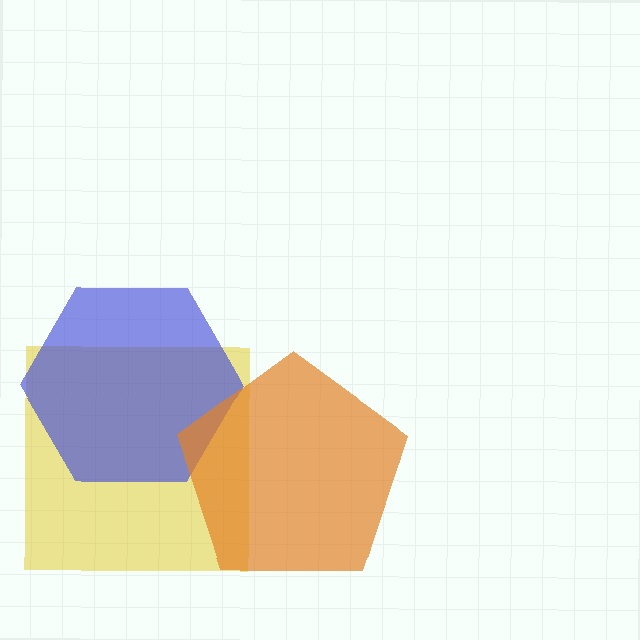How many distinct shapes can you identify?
There are 3 distinct shapes: a yellow square, a blue hexagon, an orange pentagon.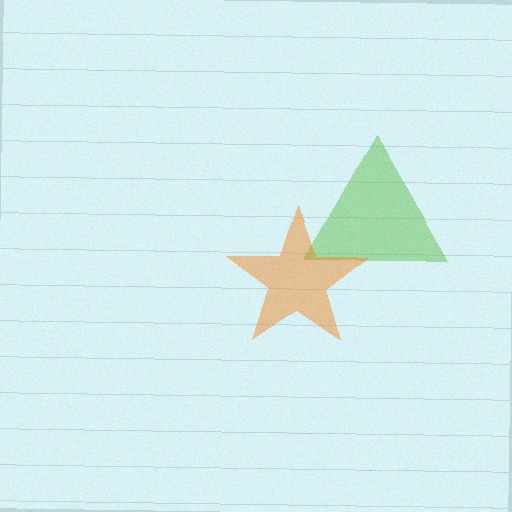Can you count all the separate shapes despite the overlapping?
Yes, there are 2 separate shapes.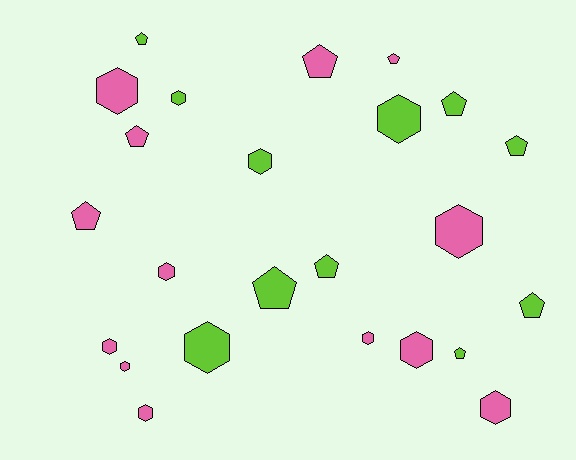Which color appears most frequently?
Pink, with 13 objects.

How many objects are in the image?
There are 24 objects.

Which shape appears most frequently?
Hexagon, with 13 objects.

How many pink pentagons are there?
There are 4 pink pentagons.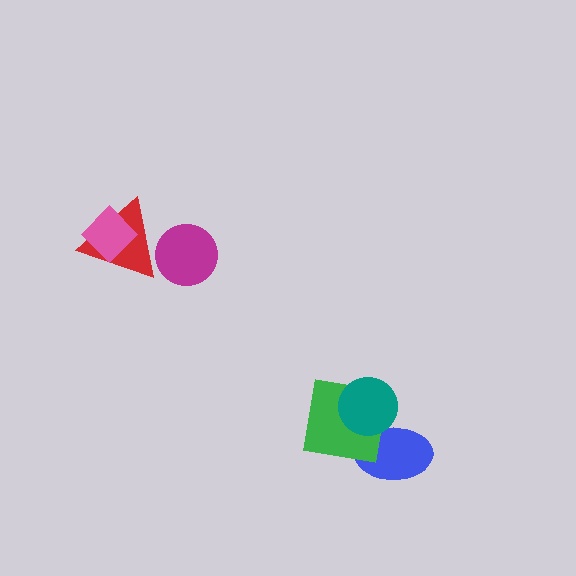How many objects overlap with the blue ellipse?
2 objects overlap with the blue ellipse.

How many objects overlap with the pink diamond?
1 object overlaps with the pink diamond.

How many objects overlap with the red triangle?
2 objects overlap with the red triangle.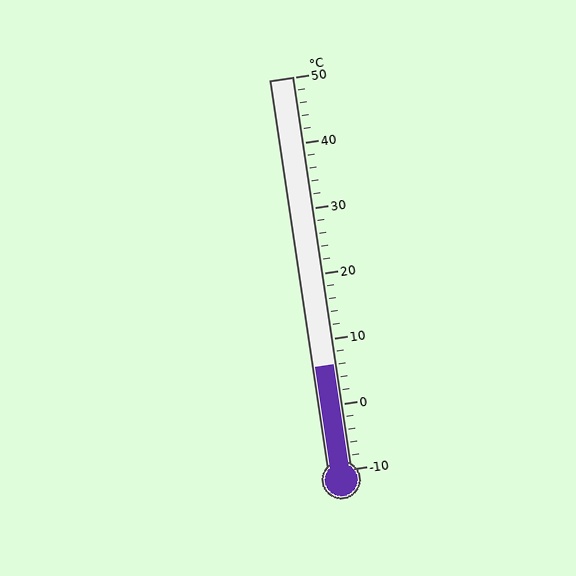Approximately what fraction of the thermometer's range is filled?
The thermometer is filled to approximately 25% of its range.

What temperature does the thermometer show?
The thermometer shows approximately 6°C.